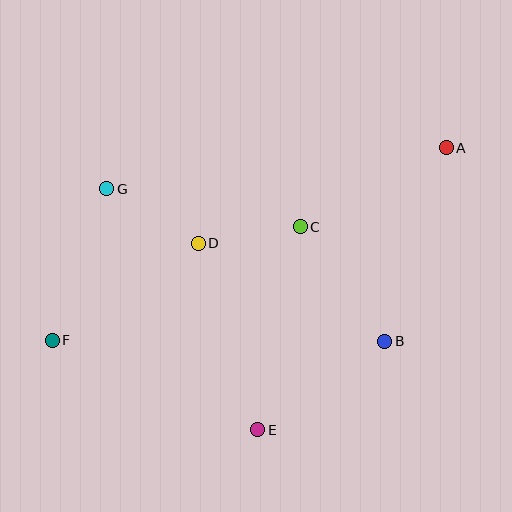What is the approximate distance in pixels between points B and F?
The distance between B and F is approximately 333 pixels.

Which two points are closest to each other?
Points C and D are closest to each other.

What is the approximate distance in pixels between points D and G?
The distance between D and G is approximately 107 pixels.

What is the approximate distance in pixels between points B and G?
The distance between B and G is approximately 317 pixels.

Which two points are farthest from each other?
Points A and F are farthest from each other.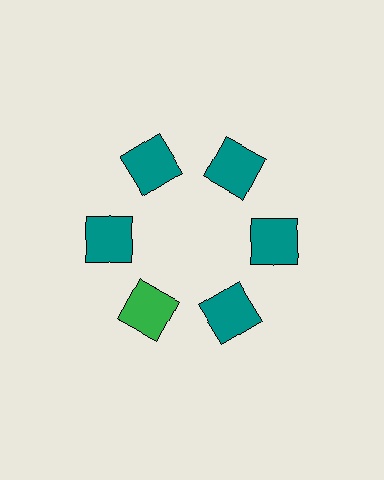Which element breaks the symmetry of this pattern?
The green square at roughly the 7 o'clock position breaks the symmetry. All other shapes are teal squares.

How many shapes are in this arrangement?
There are 6 shapes arranged in a ring pattern.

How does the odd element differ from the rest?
It has a different color: green instead of teal.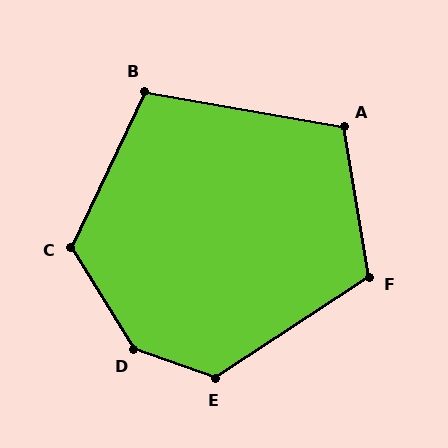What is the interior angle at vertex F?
Approximately 114 degrees (obtuse).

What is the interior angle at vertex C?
Approximately 123 degrees (obtuse).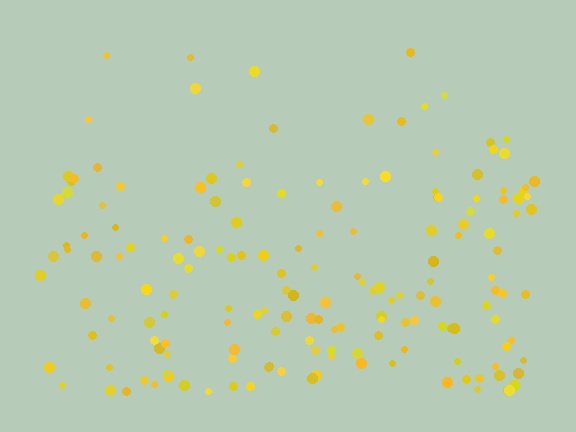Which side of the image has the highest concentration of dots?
The bottom.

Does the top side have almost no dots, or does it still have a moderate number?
Still a moderate number, just noticeably fewer than the bottom.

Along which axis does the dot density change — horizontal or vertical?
Vertical.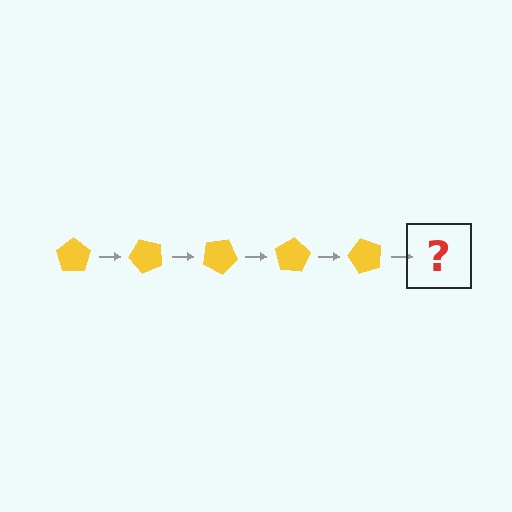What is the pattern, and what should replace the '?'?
The pattern is that the pentagon rotates 50 degrees each step. The '?' should be a yellow pentagon rotated 250 degrees.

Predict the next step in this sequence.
The next step is a yellow pentagon rotated 250 degrees.